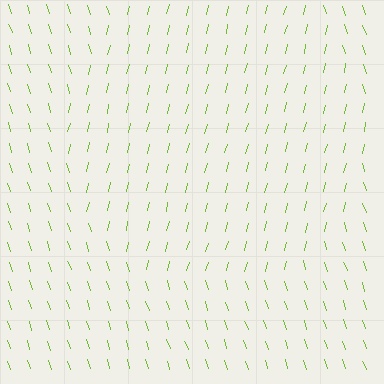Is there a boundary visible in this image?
Yes, there is a texture boundary formed by a change in line orientation.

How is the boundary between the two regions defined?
The boundary is defined purely by a change in line orientation (approximately 32 degrees difference). All lines are the same color and thickness.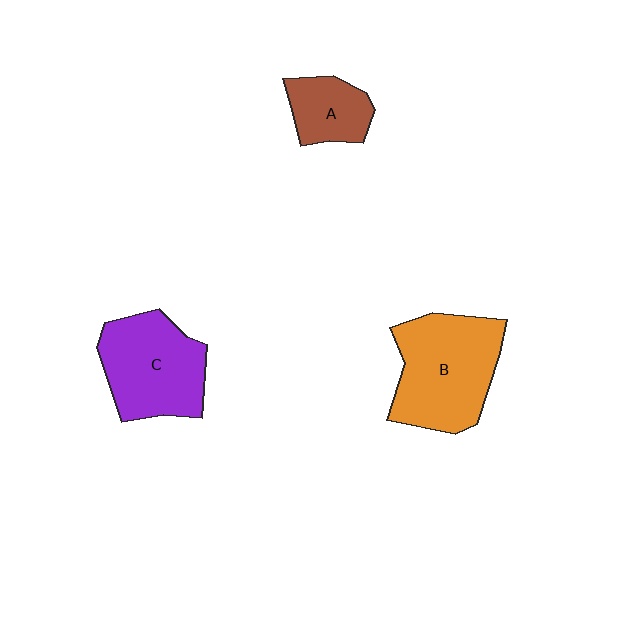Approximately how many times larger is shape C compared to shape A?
Approximately 1.9 times.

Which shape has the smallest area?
Shape A (brown).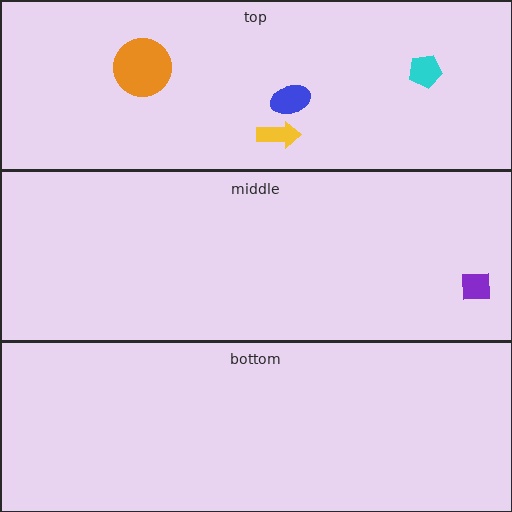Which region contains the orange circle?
The top region.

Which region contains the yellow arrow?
The top region.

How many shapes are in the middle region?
1.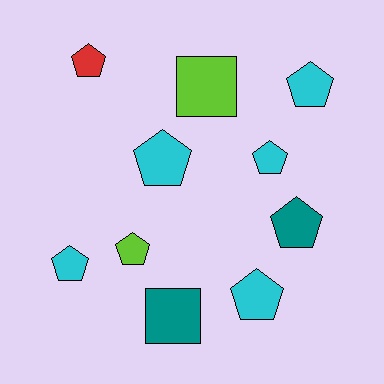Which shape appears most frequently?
Pentagon, with 8 objects.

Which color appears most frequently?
Cyan, with 5 objects.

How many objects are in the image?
There are 10 objects.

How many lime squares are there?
There is 1 lime square.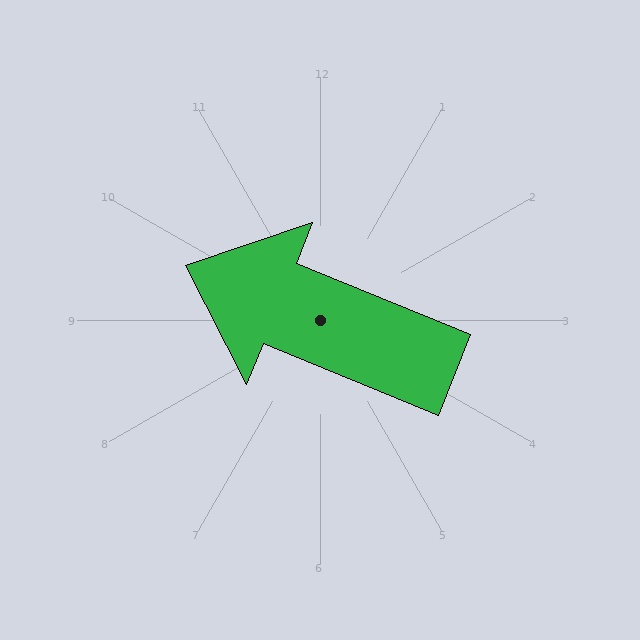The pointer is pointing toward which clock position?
Roughly 10 o'clock.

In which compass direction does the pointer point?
West.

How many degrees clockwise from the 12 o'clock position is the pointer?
Approximately 292 degrees.